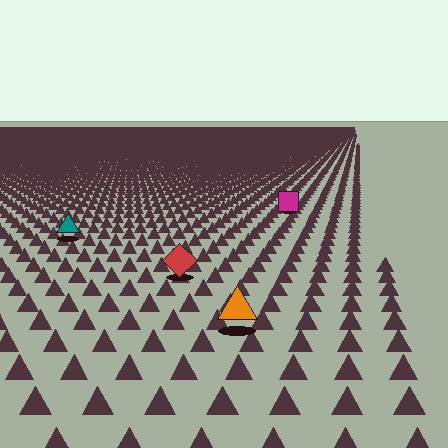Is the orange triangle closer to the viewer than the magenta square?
Yes. The orange triangle is closer — you can tell from the texture gradient: the ground texture is coarser near it.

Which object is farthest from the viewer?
The magenta square is farthest from the viewer. It appears smaller and the ground texture around it is denser.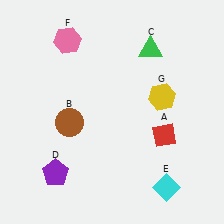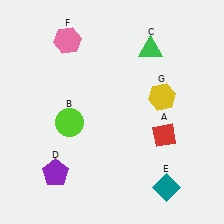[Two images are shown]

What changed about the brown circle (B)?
In Image 1, B is brown. In Image 2, it changed to lime.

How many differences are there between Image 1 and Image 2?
There are 2 differences between the two images.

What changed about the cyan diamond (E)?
In Image 1, E is cyan. In Image 2, it changed to teal.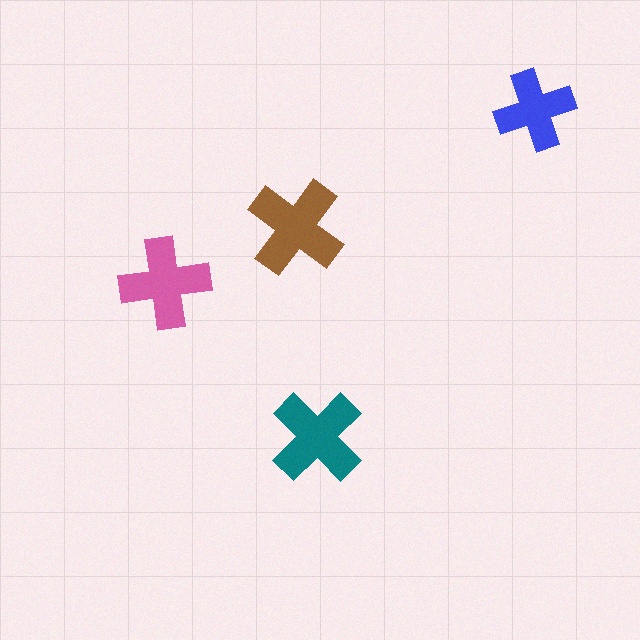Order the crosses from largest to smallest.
the brown one, the teal one, the pink one, the blue one.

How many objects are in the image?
There are 4 objects in the image.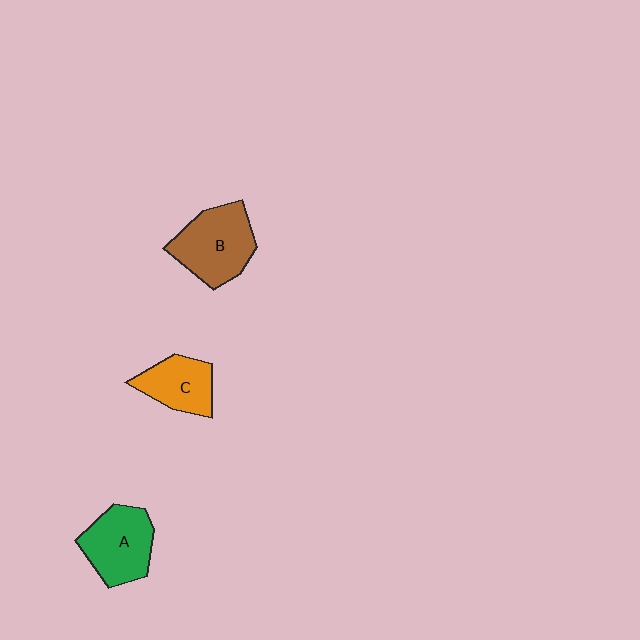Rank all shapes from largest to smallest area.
From largest to smallest: B (brown), A (green), C (orange).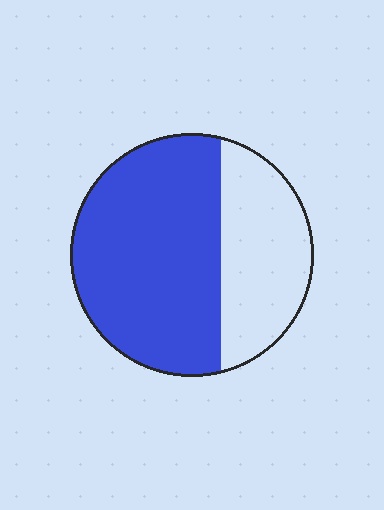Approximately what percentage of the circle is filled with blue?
Approximately 65%.